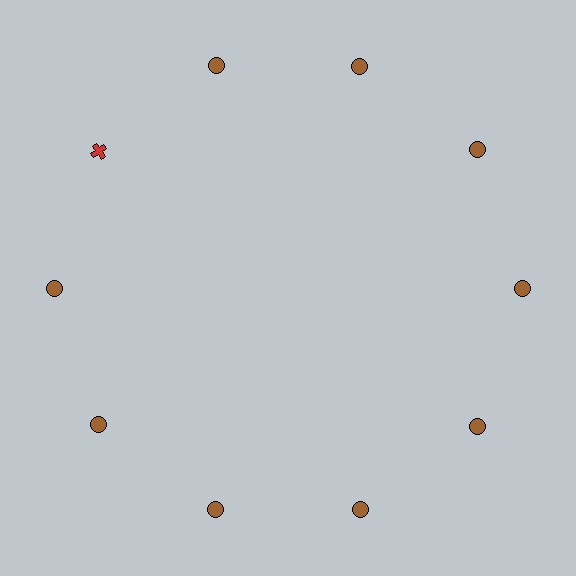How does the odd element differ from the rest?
It differs in both color (red instead of brown) and shape (cross instead of circle).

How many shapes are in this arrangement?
There are 10 shapes arranged in a ring pattern.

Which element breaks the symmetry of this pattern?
The red cross at roughly the 10 o'clock position breaks the symmetry. All other shapes are brown circles.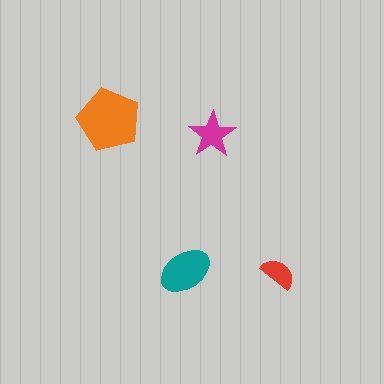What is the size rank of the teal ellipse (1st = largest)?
2nd.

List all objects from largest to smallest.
The orange pentagon, the teal ellipse, the magenta star, the red semicircle.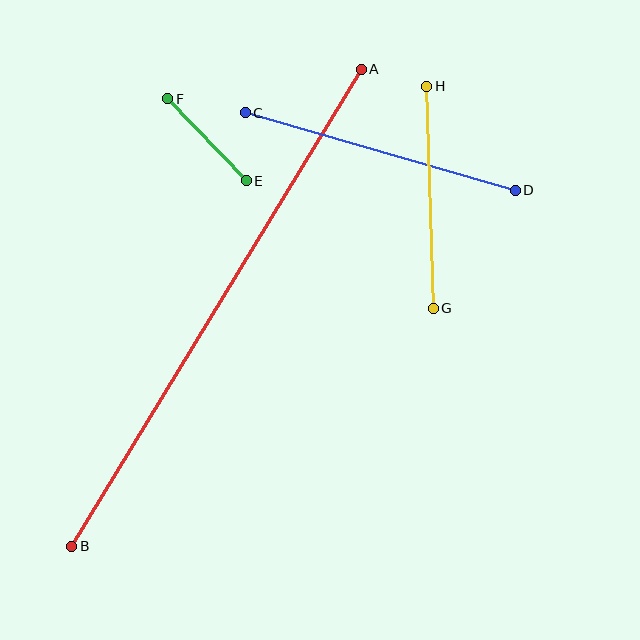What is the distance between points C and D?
The distance is approximately 281 pixels.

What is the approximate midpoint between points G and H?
The midpoint is at approximately (430, 197) pixels.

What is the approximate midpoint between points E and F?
The midpoint is at approximately (207, 140) pixels.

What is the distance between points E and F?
The distance is approximately 114 pixels.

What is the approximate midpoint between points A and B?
The midpoint is at approximately (216, 308) pixels.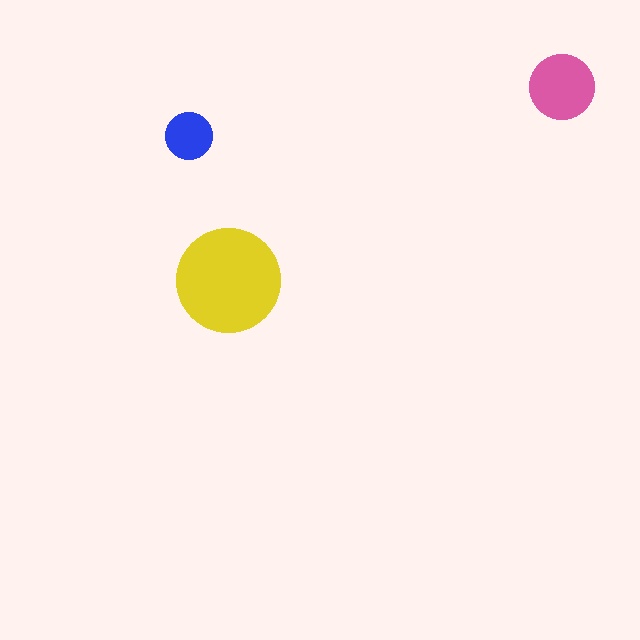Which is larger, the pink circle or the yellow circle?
The yellow one.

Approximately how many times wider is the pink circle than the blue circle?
About 1.5 times wider.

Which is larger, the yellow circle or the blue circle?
The yellow one.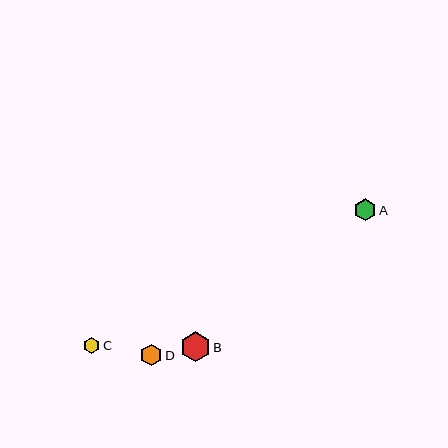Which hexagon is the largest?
Hexagon B is the largest with a size of approximately 30 pixels.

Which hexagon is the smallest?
Hexagon C is the smallest with a size of approximately 16 pixels.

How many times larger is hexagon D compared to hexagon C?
Hexagon D is approximately 1.3 times the size of hexagon C.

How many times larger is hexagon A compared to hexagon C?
Hexagon A is approximately 1.3 times the size of hexagon C.